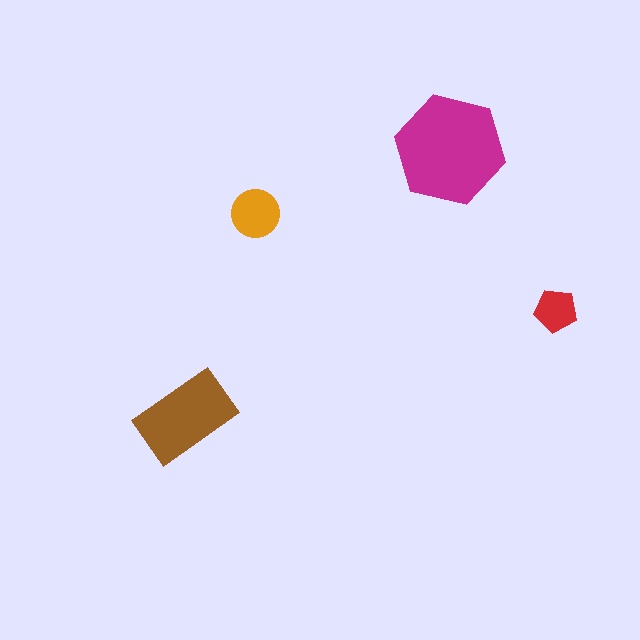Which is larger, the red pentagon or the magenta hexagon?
The magenta hexagon.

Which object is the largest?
The magenta hexagon.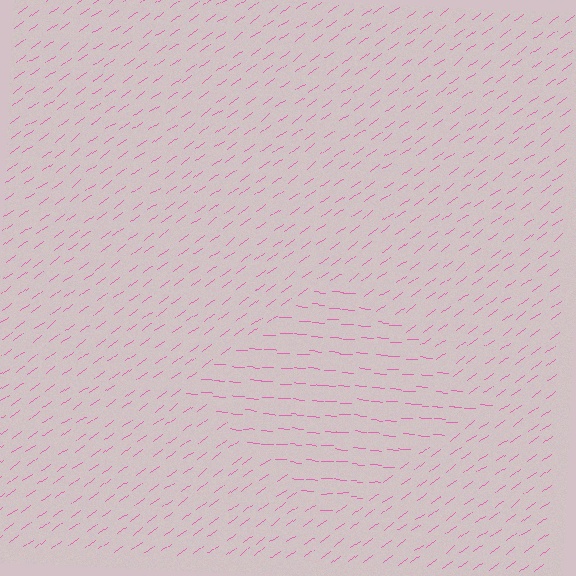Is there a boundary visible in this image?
Yes, there is a texture boundary formed by a change in line orientation.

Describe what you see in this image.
The image is filled with small pink line segments. A diamond region in the image has lines oriented differently from the surrounding lines, creating a visible texture boundary.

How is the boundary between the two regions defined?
The boundary is defined purely by a change in line orientation (approximately 39 degrees difference). All lines are the same color and thickness.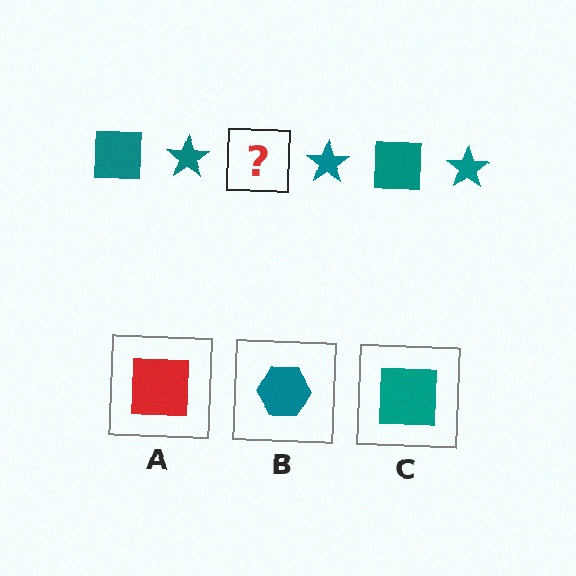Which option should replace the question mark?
Option C.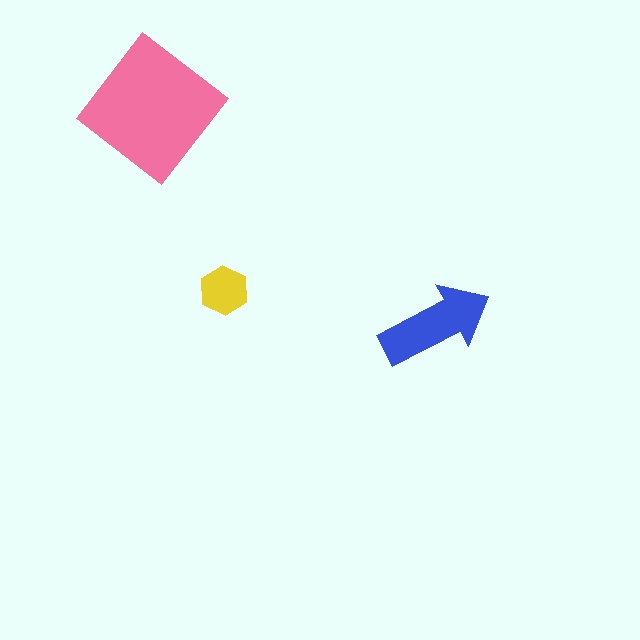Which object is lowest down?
The blue arrow is bottommost.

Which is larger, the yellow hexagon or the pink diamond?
The pink diamond.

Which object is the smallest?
The yellow hexagon.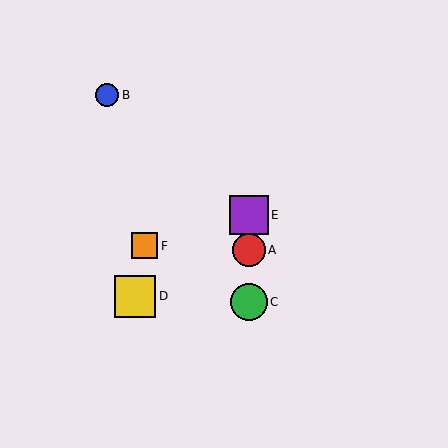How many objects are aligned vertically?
3 objects (A, C, E) are aligned vertically.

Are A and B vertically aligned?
No, A is at x≈249 and B is at x≈107.